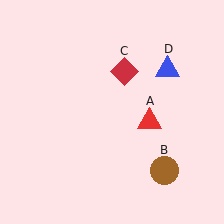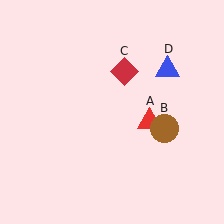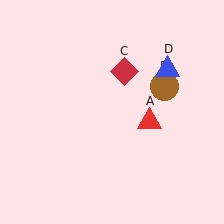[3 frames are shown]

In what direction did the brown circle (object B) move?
The brown circle (object B) moved up.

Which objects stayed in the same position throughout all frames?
Red triangle (object A) and red diamond (object C) and blue triangle (object D) remained stationary.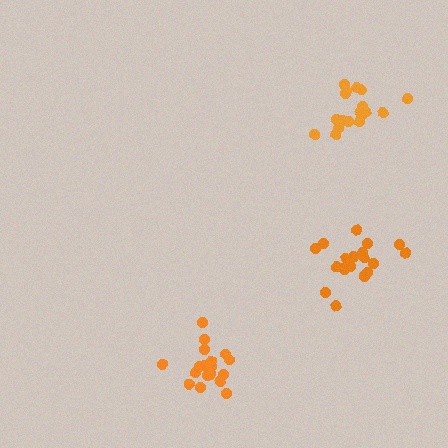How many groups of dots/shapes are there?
There are 3 groups.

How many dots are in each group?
Group 1: 18 dots, Group 2: 21 dots, Group 3: 18 dots (57 total).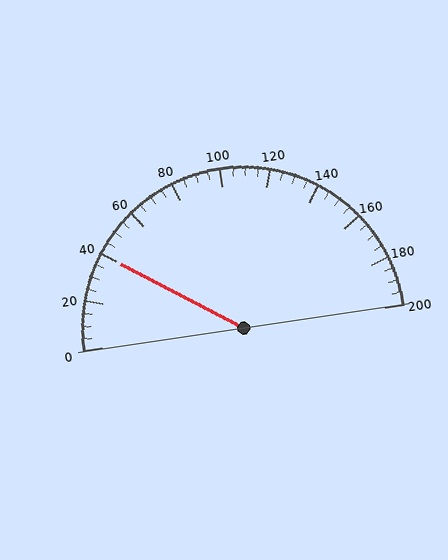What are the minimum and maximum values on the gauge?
The gauge ranges from 0 to 200.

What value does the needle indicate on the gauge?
The needle indicates approximately 40.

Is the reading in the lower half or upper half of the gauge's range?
The reading is in the lower half of the range (0 to 200).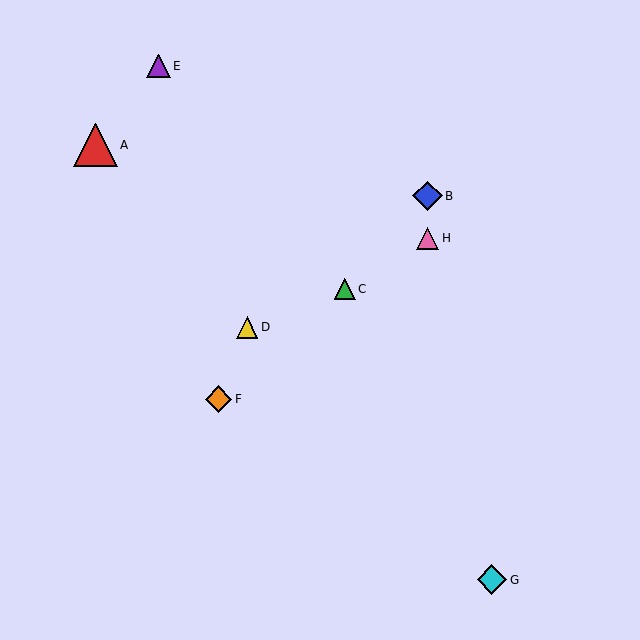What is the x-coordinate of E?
Object E is at x≈158.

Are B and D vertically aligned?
No, B is at x≈427 and D is at x≈247.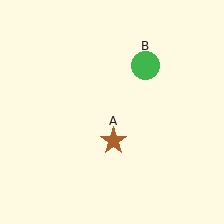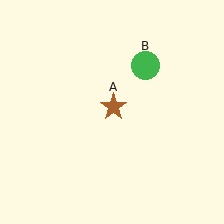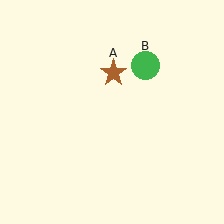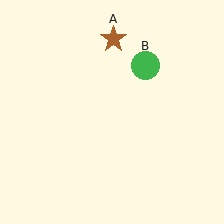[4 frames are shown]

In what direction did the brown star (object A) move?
The brown star (object A) moved up.